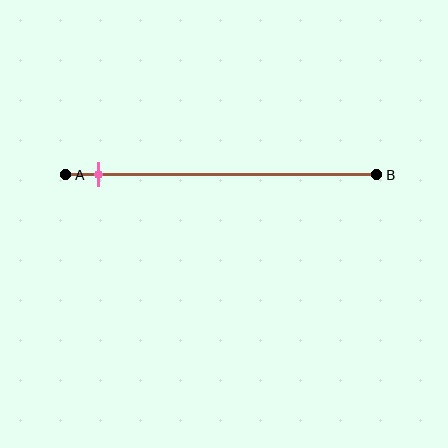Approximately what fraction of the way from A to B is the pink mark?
The pink mark is approximately 10% of the way from A to B.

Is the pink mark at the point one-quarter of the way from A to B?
No, the mark is at about 10% from A, not at the 25% one-quarter point.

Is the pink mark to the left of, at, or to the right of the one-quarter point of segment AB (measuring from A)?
The pink mark is to the left of the one-quarter point of segment AB.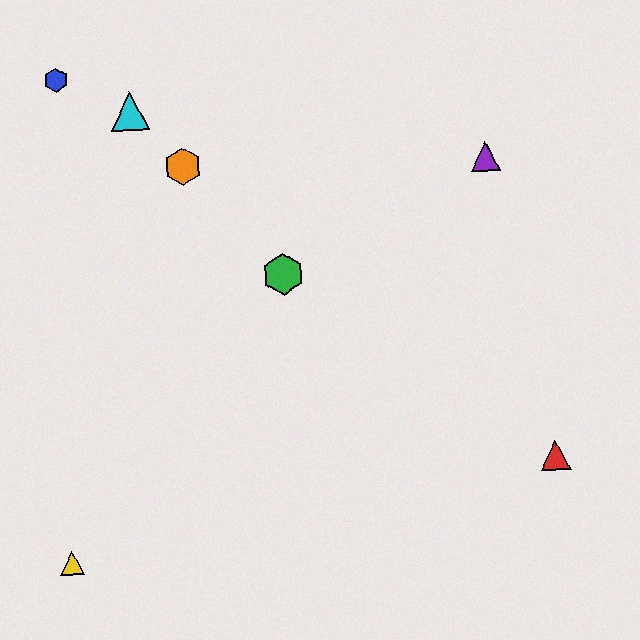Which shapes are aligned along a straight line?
The green hexagon, the orange hexagon, the cyan triangle are aligned along a straight line.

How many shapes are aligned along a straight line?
3 shapes (the green hexagon, the orange hexagon, the cyan triangle) are aligned along a straight line.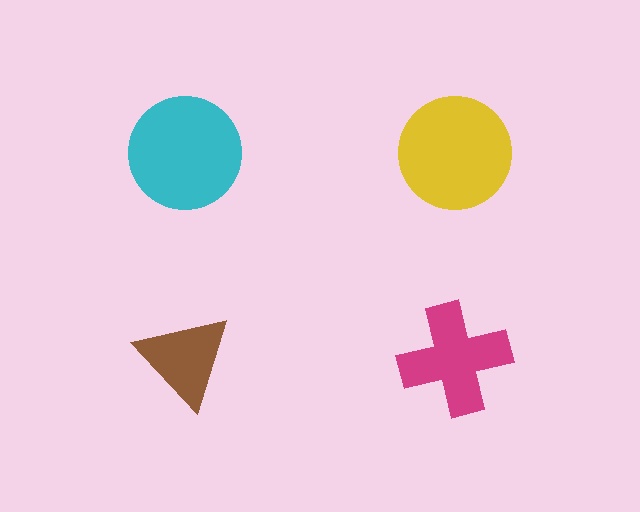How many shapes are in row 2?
2 shapes.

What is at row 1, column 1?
A cyan circle.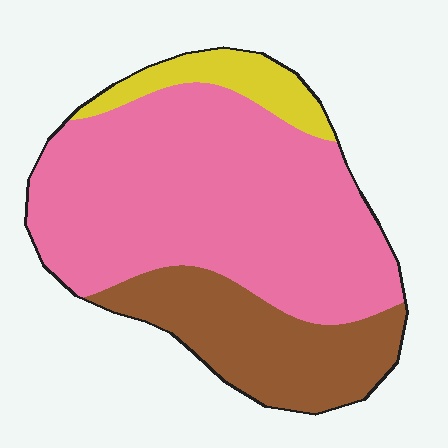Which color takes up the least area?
Yellow, at roughly 10%.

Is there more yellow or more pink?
Pink.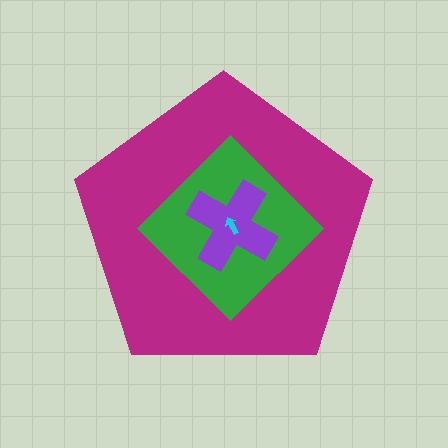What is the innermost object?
The cyan arrow.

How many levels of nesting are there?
4.